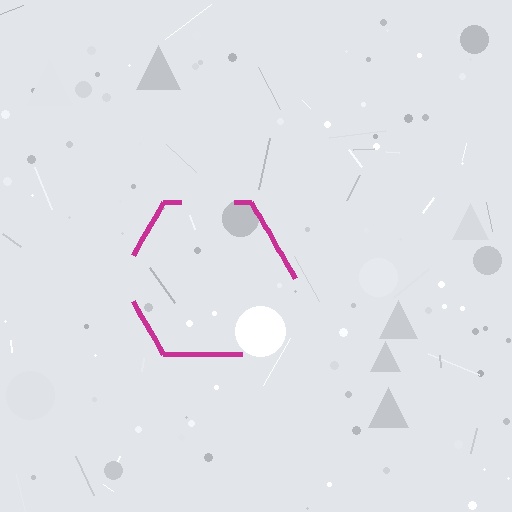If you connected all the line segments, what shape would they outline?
They would outline a hexagon.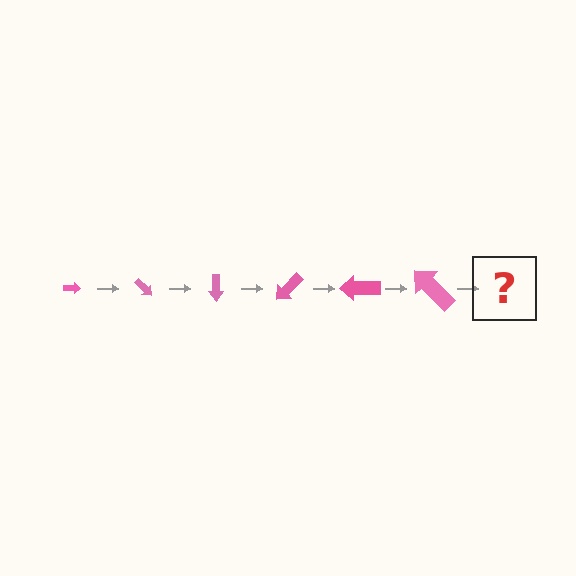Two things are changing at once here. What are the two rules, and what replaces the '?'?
The two rules are that the arrow grows larger each step and it rotates 45 degrees each step. The '?' should be an arrow, larger than the previous one and rotated 270 degrees from the start.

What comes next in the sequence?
The next element should be an arrow, larger than the previous one and rotated 270 degrees from the start.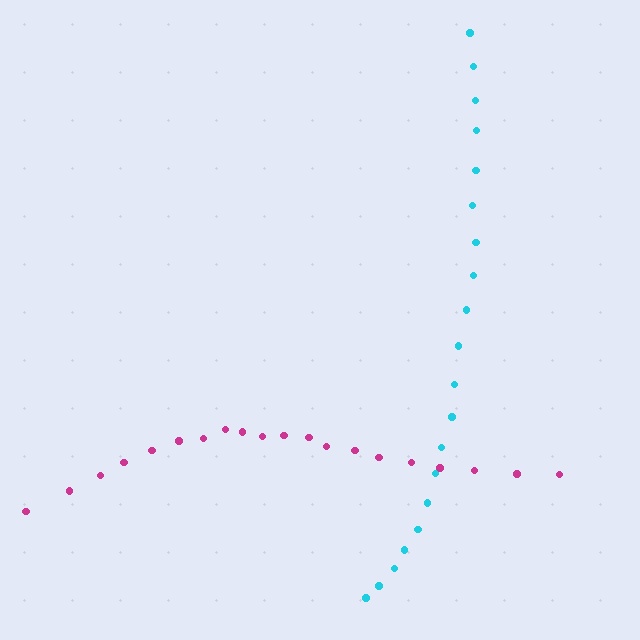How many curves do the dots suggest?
There are 2 distinct paths.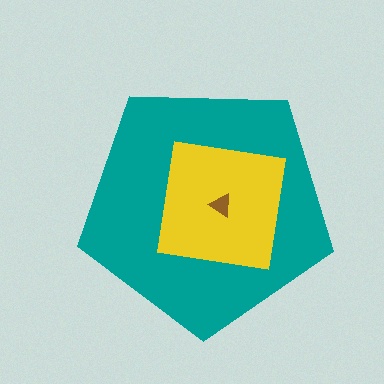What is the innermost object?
The brown triangle.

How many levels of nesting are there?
3.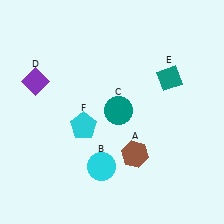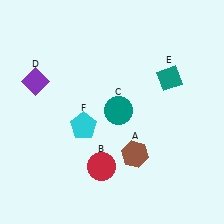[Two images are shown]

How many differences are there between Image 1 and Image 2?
There is 1 difference between the two images.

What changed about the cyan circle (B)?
In Image 1, B is cyan. In Image 2, it changed to red.